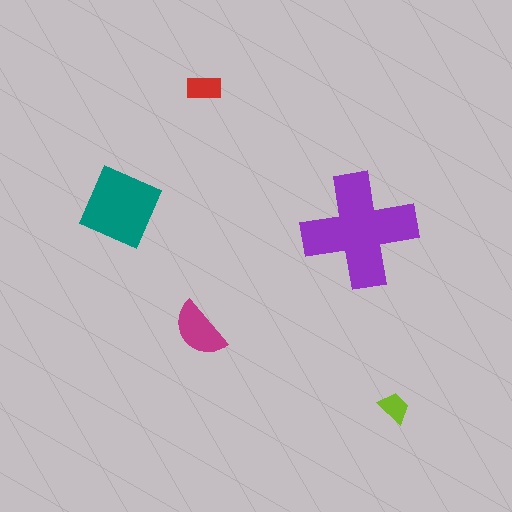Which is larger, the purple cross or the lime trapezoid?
The purple cross.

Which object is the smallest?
The lime trapezoid.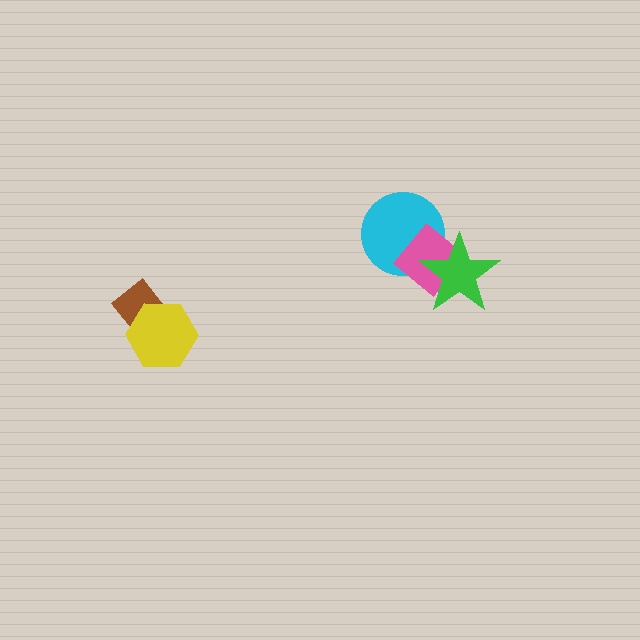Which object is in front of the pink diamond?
The green star is in front of the pink diamond.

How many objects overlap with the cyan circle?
2 objects overlap with the cyan circle.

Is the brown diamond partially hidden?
Yes, it is partially covered by another shape.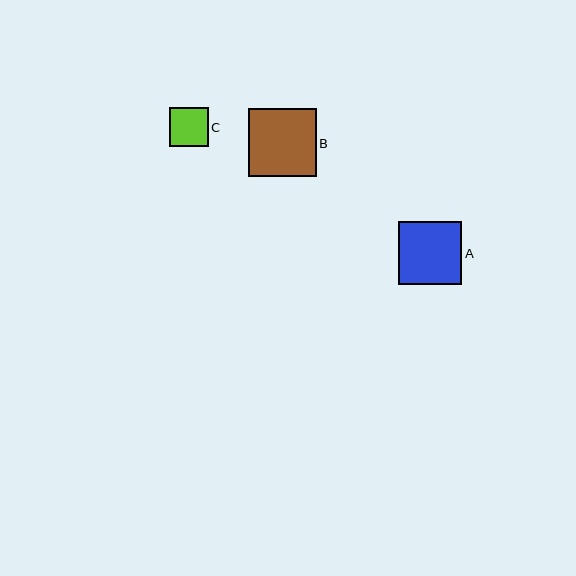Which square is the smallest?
Square C is the smallest with a size of approximately 39 pixels.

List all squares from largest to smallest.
From largest to smallest: B, A, C.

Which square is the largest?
Square B is the largest with a size of approximately 68 pixels.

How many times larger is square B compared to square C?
Square B is approximately 1.7 times the size of square C.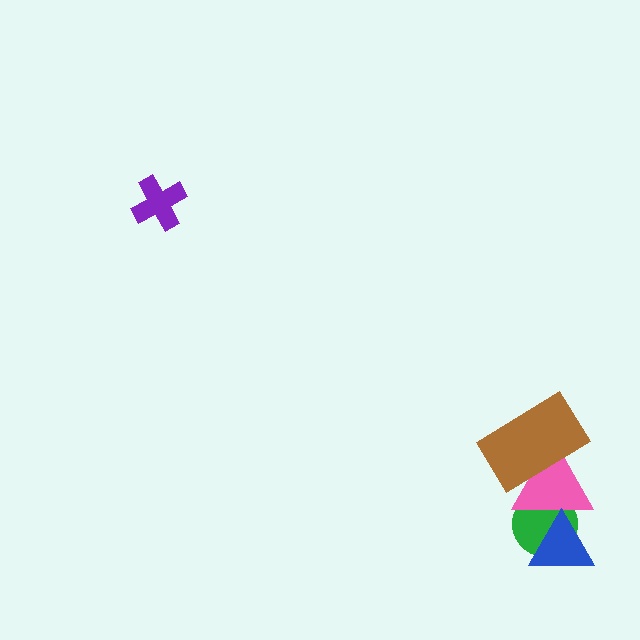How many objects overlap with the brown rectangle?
1 object overlaps with the brown rectangle.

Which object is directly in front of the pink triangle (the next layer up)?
The blue triangle is directly in front of the pink triangle.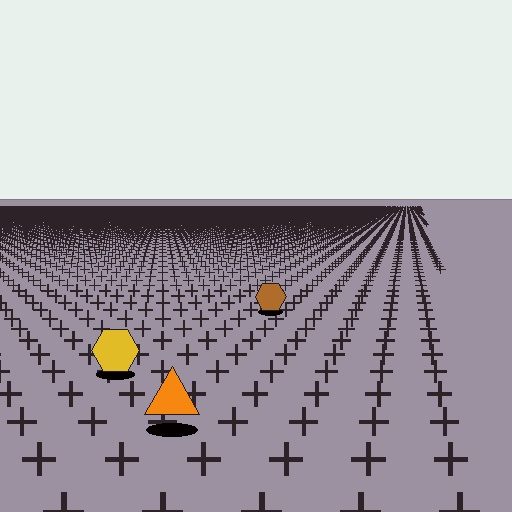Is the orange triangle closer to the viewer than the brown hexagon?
Yes. The orange triangle is closer — you can tell from the texture gradient: the ground texture is coarser near it.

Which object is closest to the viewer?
The orange triangle is closest. The texture marks near it are larger and more spread out.